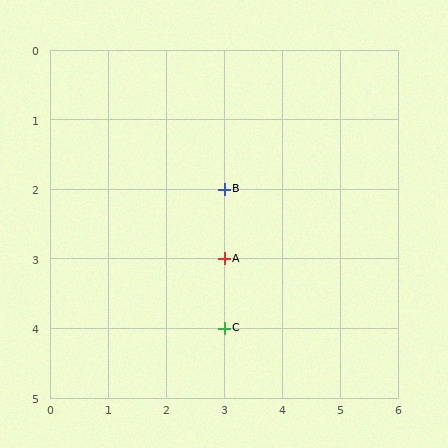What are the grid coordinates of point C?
Point C is at grid coordinates (3, 4).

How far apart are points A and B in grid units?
Points A and B are 1 row apart.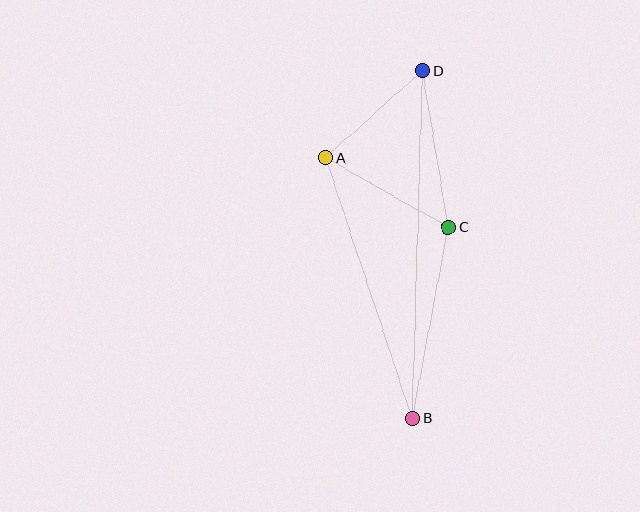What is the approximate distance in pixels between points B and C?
The distance between B and C is approximately 195 pixels.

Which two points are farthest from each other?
Points B and D are farthest from each other.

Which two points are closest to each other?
Points A and D are closest to each other.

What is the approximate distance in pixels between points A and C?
The distance between A and C is approximately 140 pixels.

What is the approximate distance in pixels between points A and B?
The distance between A and B is approximately 274 pixels.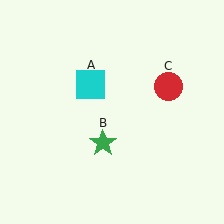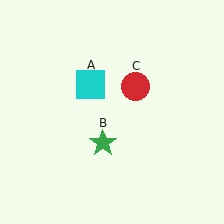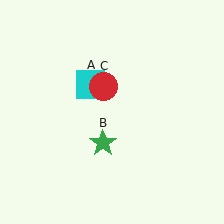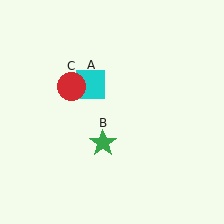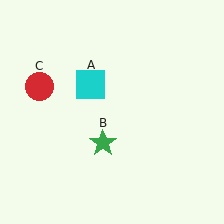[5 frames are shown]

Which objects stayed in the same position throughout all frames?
Cyan square (object A) and green star (object B) remained stationary.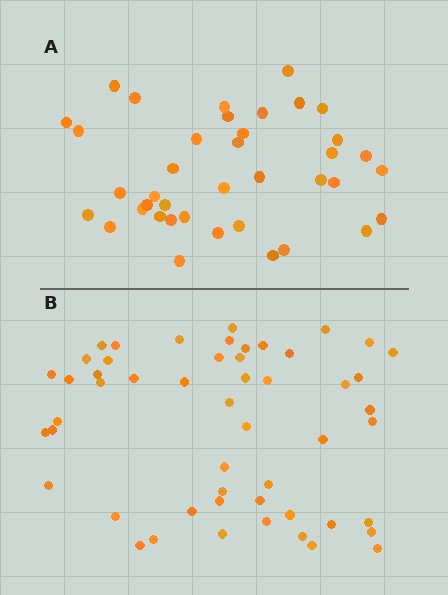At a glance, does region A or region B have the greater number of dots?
Region B (the bottom region) has more dots.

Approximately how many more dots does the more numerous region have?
Region B has approximately 15 more dots than region A.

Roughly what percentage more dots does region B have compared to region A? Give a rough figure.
About 35% more.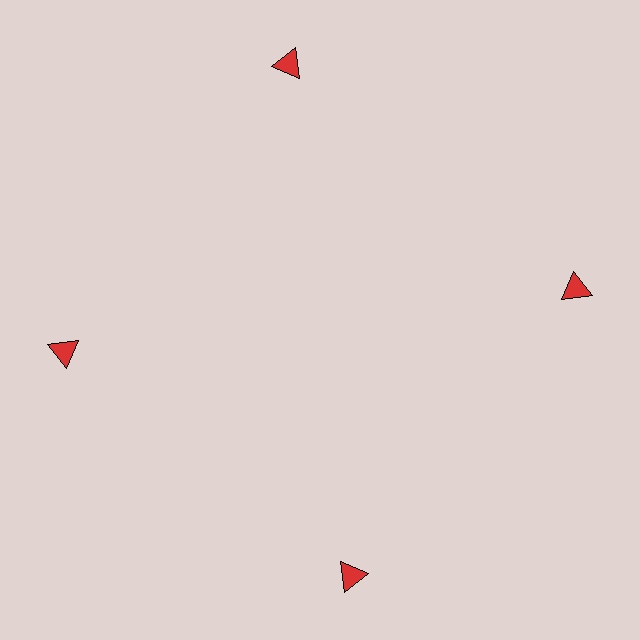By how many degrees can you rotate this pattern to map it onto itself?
The pattern maps onto itself every 90 degrees of rotation.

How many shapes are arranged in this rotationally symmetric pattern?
There are 4 shapes, arranged in 4 groups of 1.